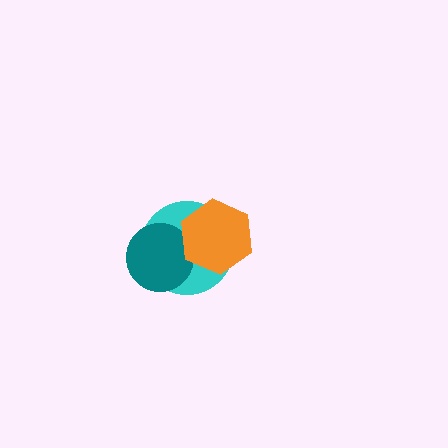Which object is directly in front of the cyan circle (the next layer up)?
The teal circle is directly in front of the cyan circle.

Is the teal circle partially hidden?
Yes, it is partially covered by another shape.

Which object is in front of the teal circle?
The orange hexagon is in front of the teal circle.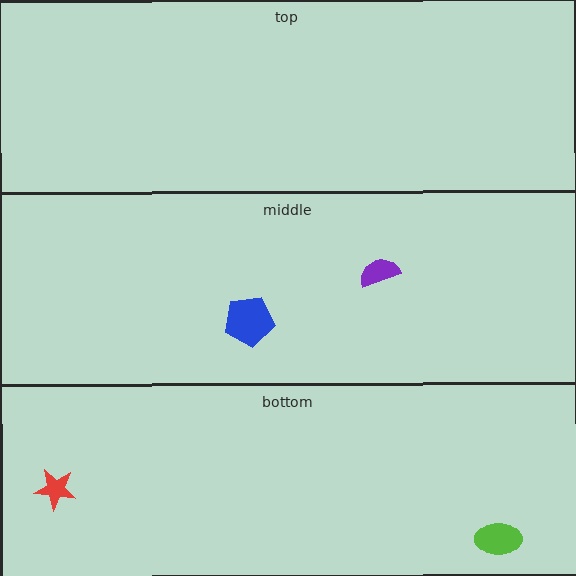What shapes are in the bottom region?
The red star, the lime ellipse.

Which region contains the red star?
The bottom region.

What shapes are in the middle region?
The purple semicircle, the blue pentagon.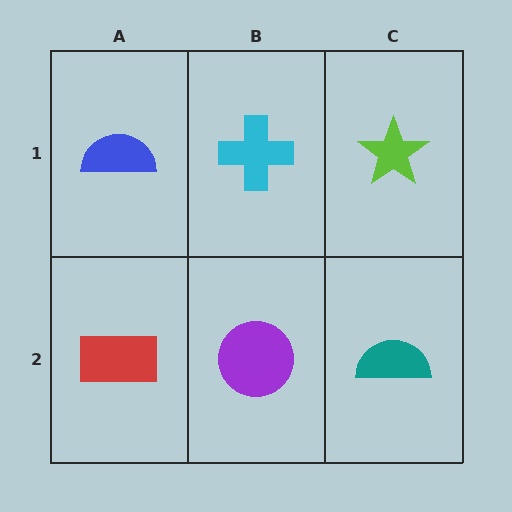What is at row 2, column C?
A teal semicircle.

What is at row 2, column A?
A red rectangle.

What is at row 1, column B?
A cyan cross.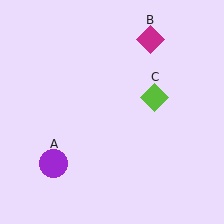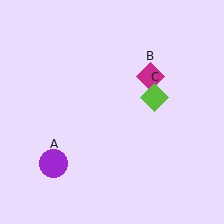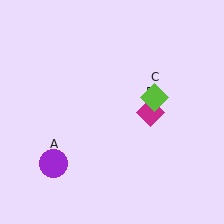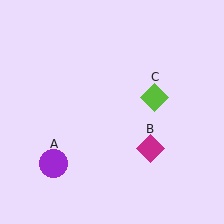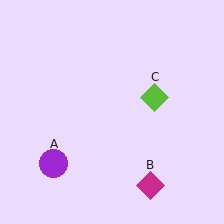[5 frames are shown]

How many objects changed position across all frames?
1 object changed position: magenta diamond (object B).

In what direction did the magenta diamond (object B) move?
The magenta diamond (object B) moved down.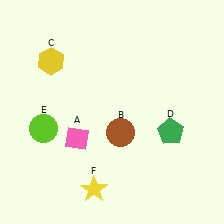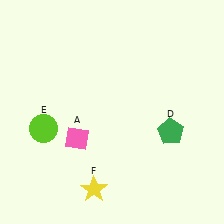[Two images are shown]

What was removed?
The brown circle (B), the yellow hexagon (C) were removed in Image 2.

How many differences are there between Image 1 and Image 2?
There are 2 differences between the two images.